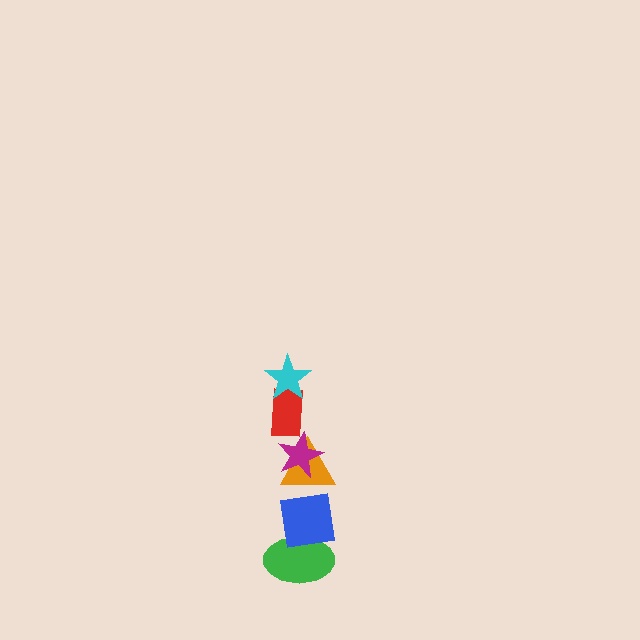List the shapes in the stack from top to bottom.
From top to bottom: the cyan star, the red rectangle, the magenta star, the orange triangle, the blue square, the green ellipse.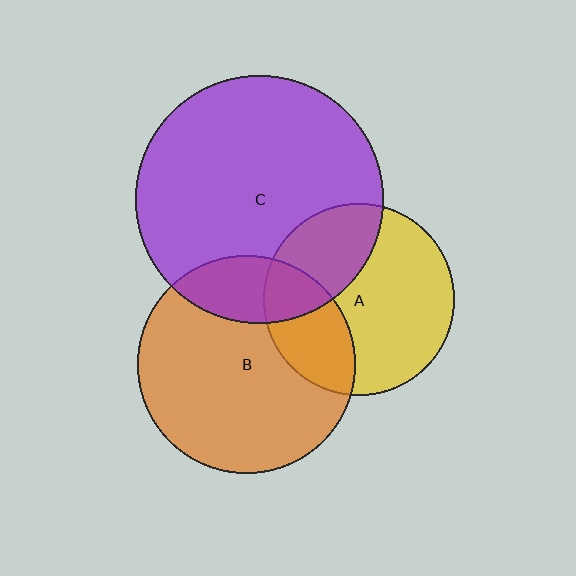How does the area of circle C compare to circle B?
Approximately 1.3 times.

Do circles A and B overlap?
Yes.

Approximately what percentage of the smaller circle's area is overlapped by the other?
Approximately 30%.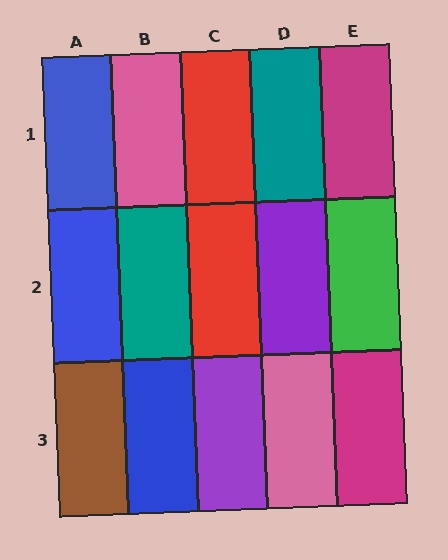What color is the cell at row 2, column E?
Green.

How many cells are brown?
1 cell is brown.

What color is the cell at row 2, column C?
Red.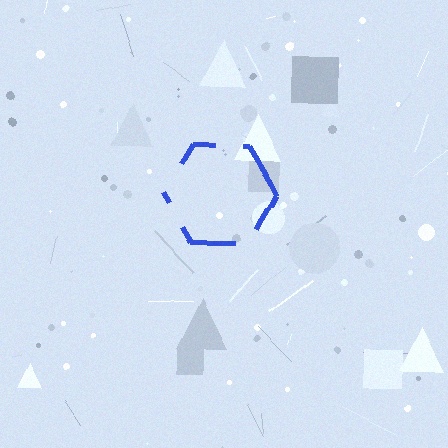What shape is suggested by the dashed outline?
The dashed outline suggests a hexagon.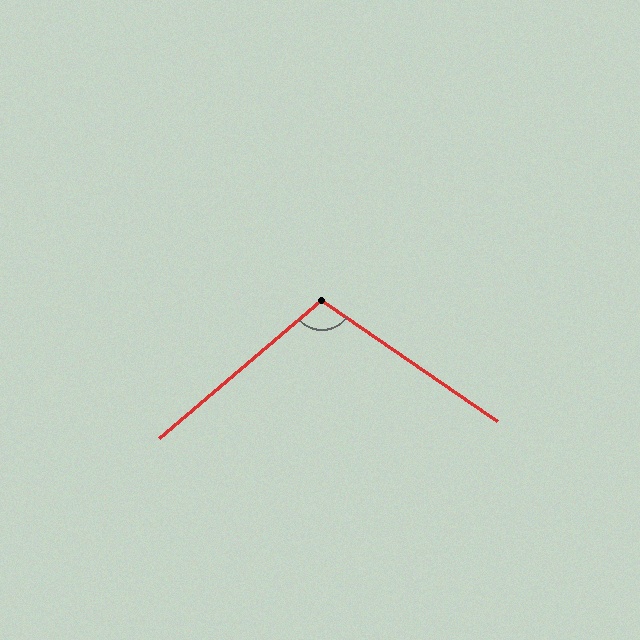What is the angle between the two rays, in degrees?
Approximately 105 degrees.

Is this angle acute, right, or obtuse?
It is obtuse.